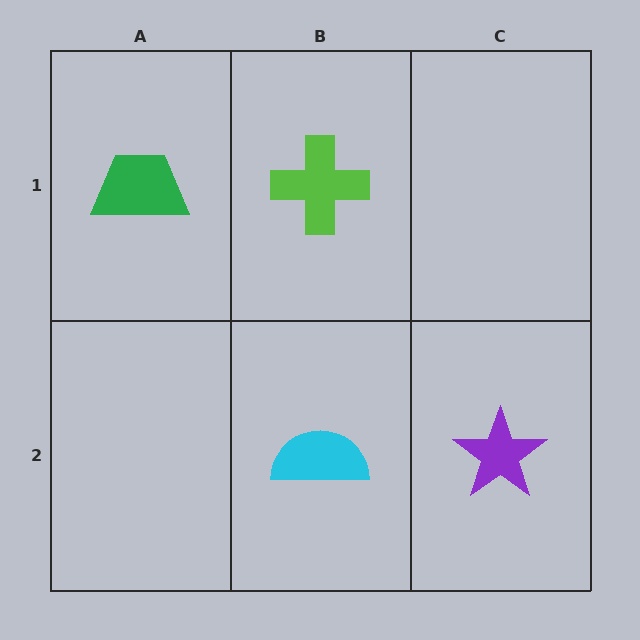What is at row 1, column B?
A lime cross.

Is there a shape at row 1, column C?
No, that cell is empty.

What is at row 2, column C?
A purple star.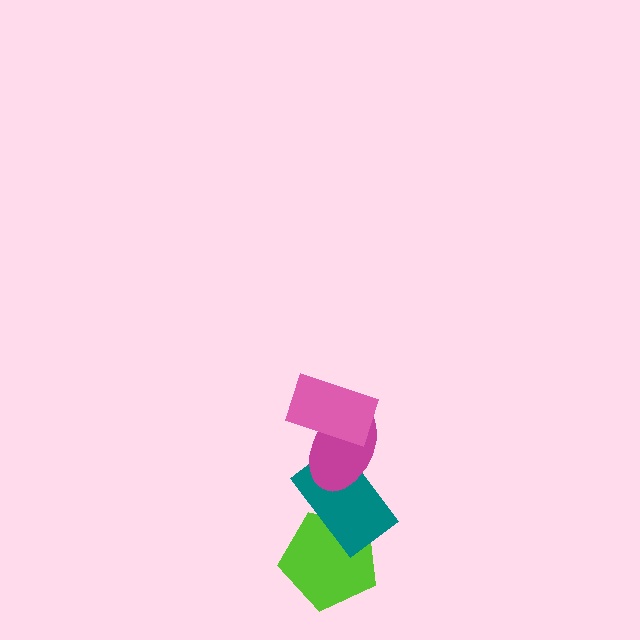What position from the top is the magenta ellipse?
The magenta ellipse is 2nd from the top.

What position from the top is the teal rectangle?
The teal rectangle is 3rd from the top.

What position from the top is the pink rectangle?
The pink rectangle is 1st from the top.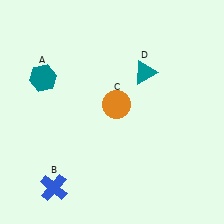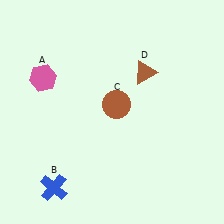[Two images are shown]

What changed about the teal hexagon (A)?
In Image 1, A is teal. In Image 2, it changed to pink.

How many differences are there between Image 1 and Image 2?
There are 3 differences between the two images.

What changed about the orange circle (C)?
In Image 1, C is orange. In Image 2, it changed to brown.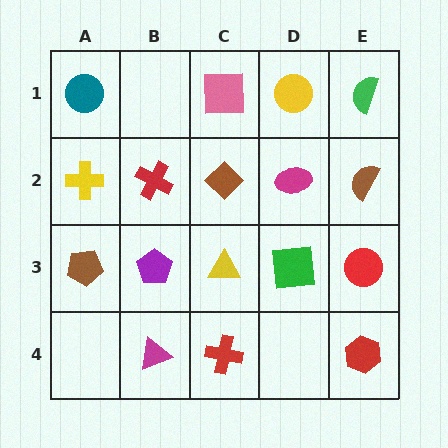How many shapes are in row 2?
5 shapes.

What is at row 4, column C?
A red cross.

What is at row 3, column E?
A red circle.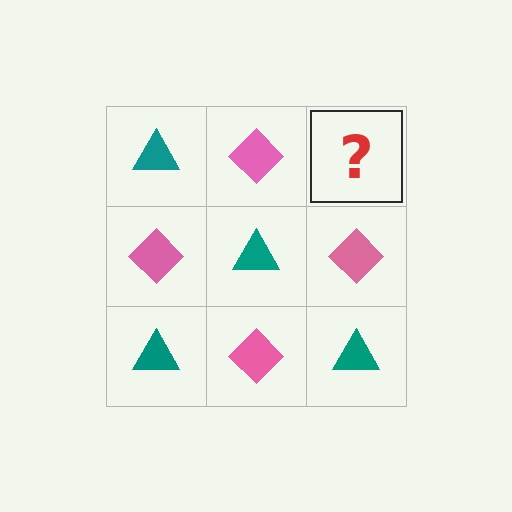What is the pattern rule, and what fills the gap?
The rule is that it alternates teal triangle and pink diamond in a checkerboard pattern. The gap should be filled with a teal triangle.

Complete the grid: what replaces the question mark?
The question mark should be replaced with a teal triangle.